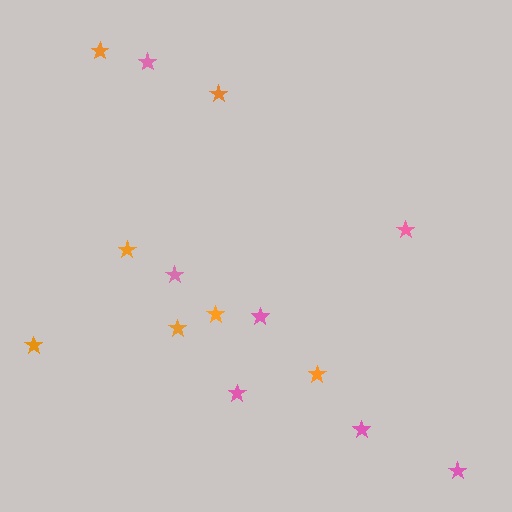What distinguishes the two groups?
There are 2 groups: one group of pink stars (7) and one group of orange stars (7).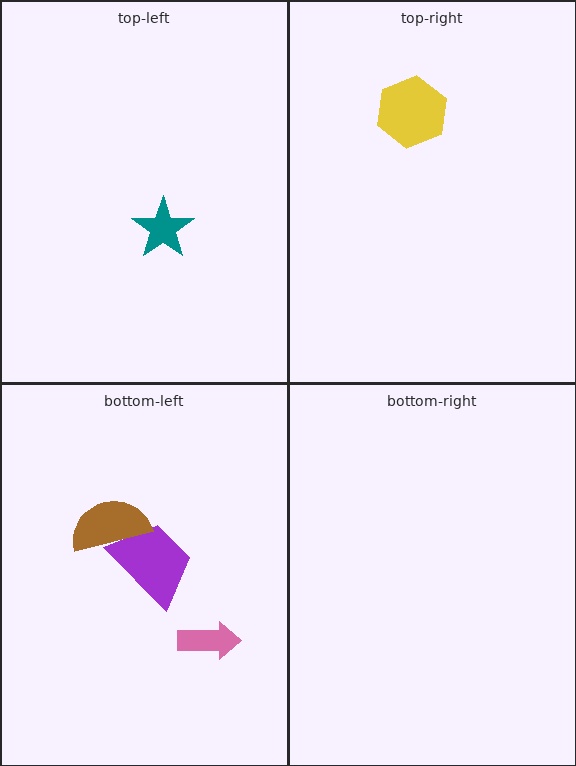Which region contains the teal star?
The top-left region.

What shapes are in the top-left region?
The teal star.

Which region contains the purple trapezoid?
The bottom-left region.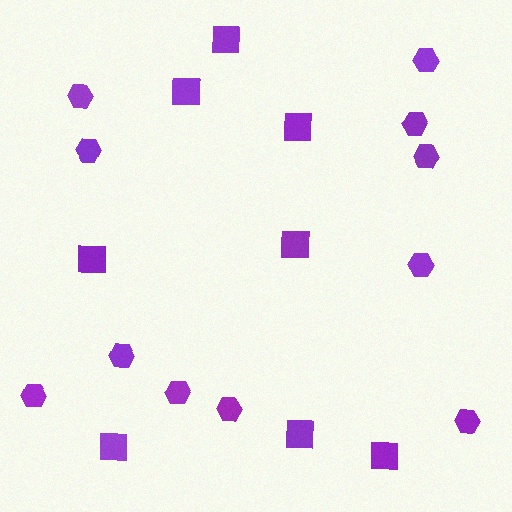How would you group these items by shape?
There are 2 groups: one group of squares (8) and one group of hexagons (11).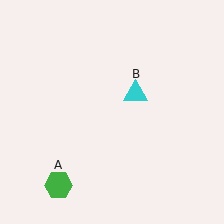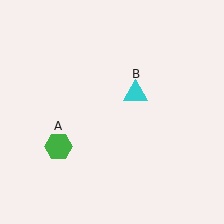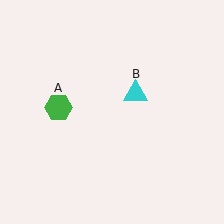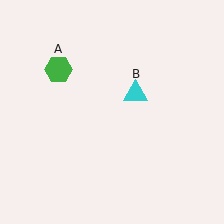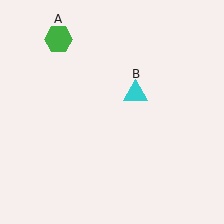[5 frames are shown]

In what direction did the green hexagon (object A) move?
The green hexagon (object A) moved up.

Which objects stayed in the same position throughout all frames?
Cyan triangle (object B) remained stationary.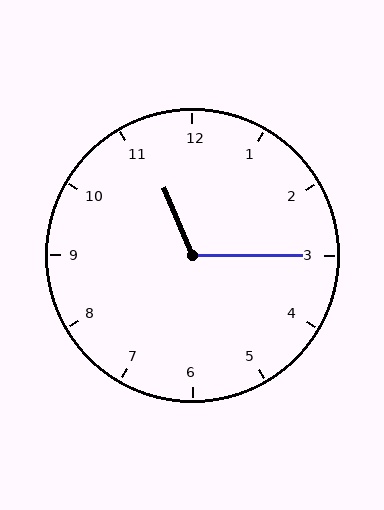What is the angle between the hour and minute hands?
Approximately 112 degrees.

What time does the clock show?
11:15.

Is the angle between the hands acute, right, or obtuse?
It is obtuse.